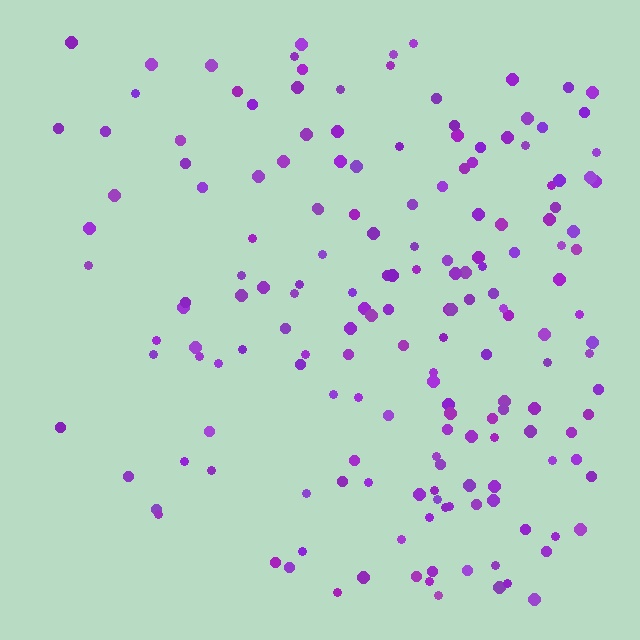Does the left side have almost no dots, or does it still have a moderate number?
Still a moderate number, just noticeably fewer than the right.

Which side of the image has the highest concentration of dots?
The right.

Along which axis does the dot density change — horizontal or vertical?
Horizontal.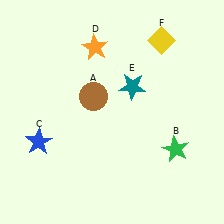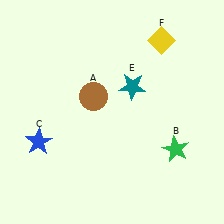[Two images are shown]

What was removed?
The orange star (D) was removed in Image 2.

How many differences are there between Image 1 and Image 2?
There is 1 difference between the two images.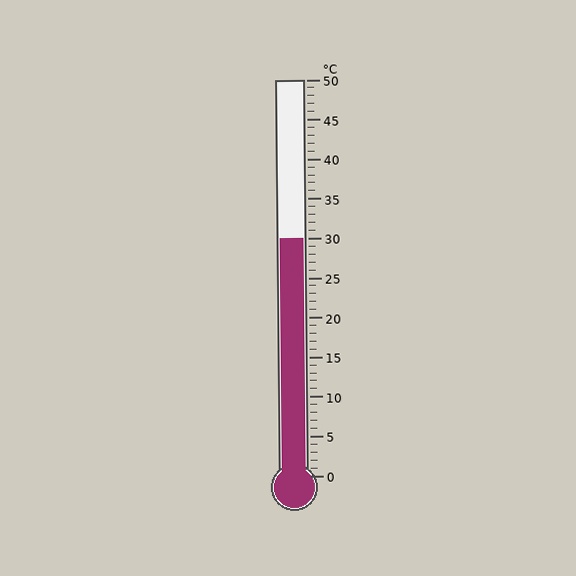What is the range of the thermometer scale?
The thermometer scale ranges from 0°C to 50°C.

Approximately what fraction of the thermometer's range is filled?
The thermometer is filled to approximately 60% of its range.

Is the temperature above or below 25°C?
The temperature is above 25°C.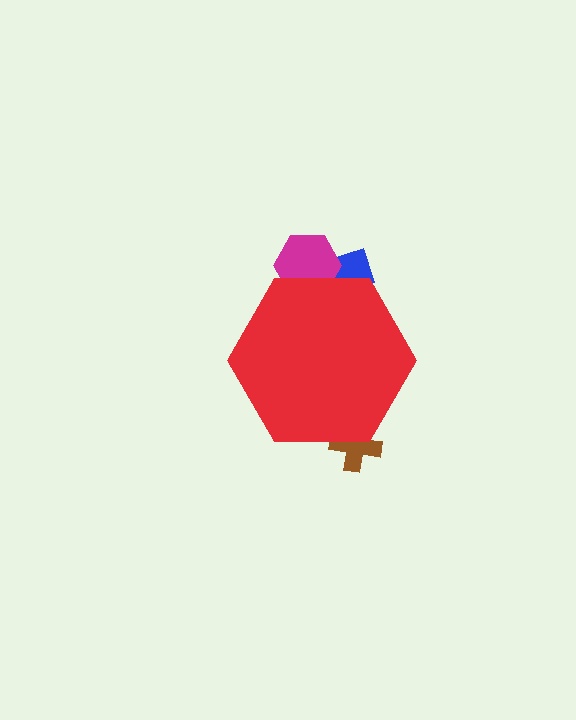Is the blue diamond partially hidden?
Yes, the blue diamond is partially hidden behind the red hexagon.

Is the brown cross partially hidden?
Yes, the brown cross is partially hidden behind the red hexagon.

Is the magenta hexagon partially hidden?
Yes, the magenta hexagon is partially hidden behind the red hexagon.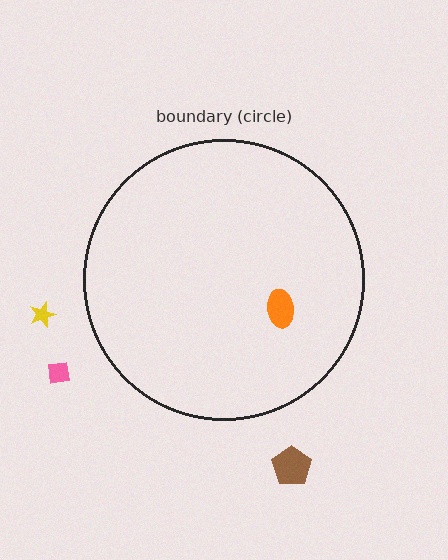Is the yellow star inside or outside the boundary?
Outside.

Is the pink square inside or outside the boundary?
Outside.